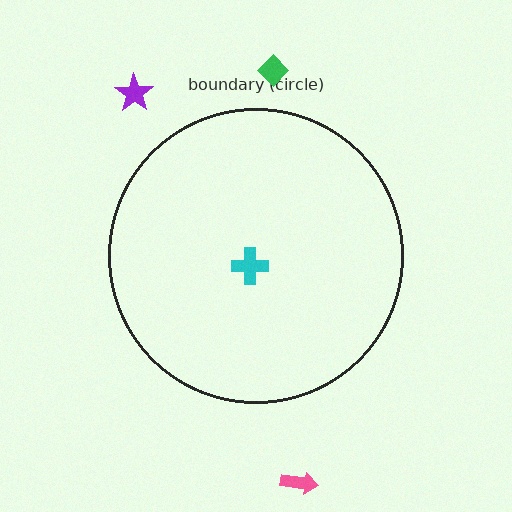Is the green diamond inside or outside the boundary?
Outside.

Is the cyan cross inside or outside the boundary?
Inside.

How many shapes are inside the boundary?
1 inside, 3 outside.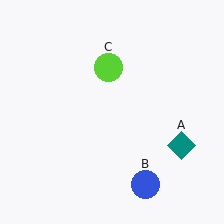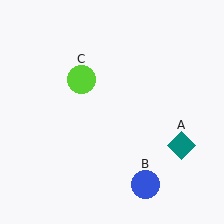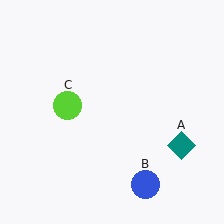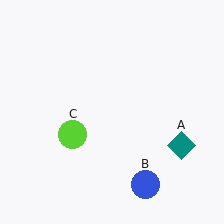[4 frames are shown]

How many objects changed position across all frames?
1 object changed position: lime circle (object C).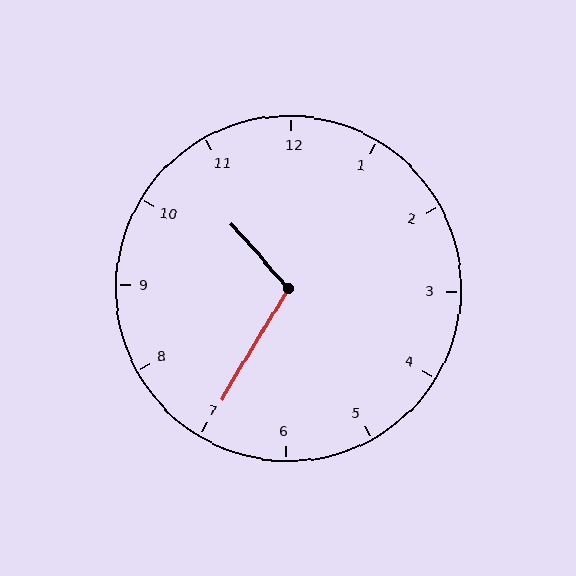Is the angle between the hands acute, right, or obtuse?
It is obtuse.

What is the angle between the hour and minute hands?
Approximately 108 degrees.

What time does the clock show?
10:35.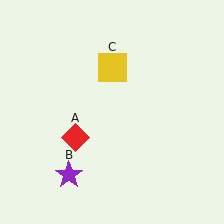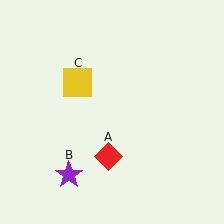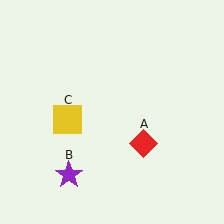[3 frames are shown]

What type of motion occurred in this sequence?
The red diamond (object A), yellow square (object C) rotated counterclockwise around the center of the scene.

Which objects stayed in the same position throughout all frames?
Purple star (object B) remained stationary.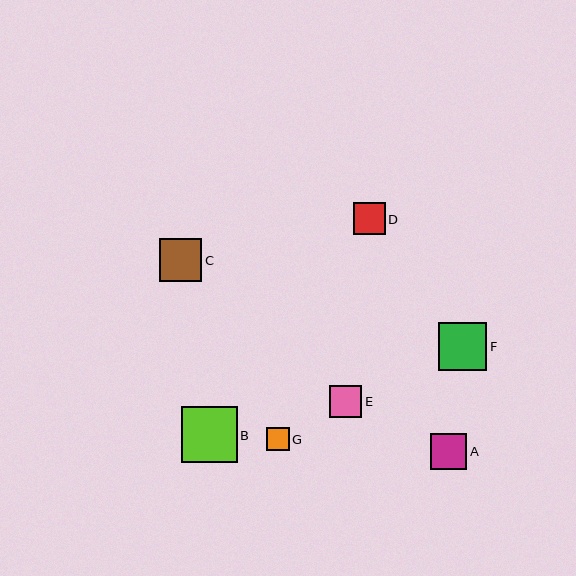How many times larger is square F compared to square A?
Square F is approximately 1.3 times the size of square A.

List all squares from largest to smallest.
From largest to smallest: B, F, C, A, E, D, G.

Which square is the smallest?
Square G is the smallest with a size of approximately 23 pixels.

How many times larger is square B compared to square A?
Square B is approximately 1.6 times the size of square A.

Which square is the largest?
Square B is the largest with a size of approximately 56 pixels.